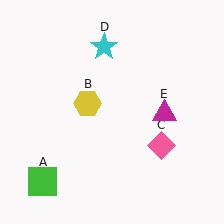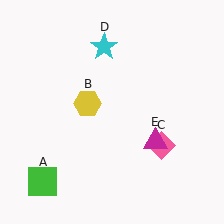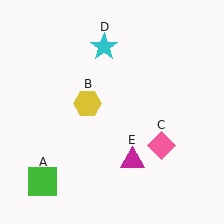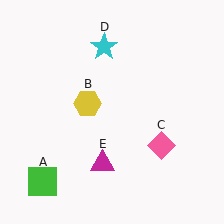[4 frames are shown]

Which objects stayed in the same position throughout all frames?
Green square (object A) and yellow hexagon (object B) and pink diamond (object C) and cyan star (object D) remained stationary.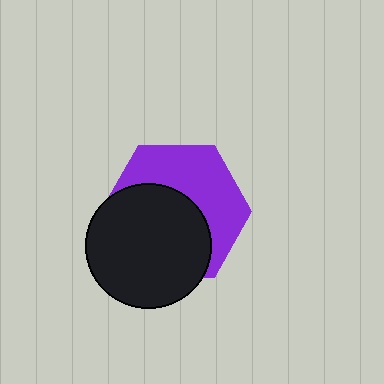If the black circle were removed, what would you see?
You would see the complete purple hexagon.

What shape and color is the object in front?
The object in front is a black circle.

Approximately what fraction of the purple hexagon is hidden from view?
Roughly 53% of the purple hexagon is hidden behind the black circle.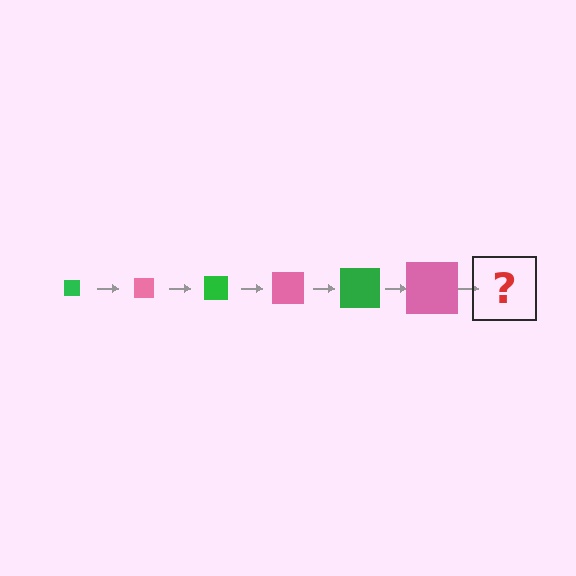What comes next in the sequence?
The next element should be a green square, larger than the previous one.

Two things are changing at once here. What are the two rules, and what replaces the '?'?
The two rules are that the square grows larger each step and the color cycles through green and pink. The '?' should be a green square, larger than the previous one.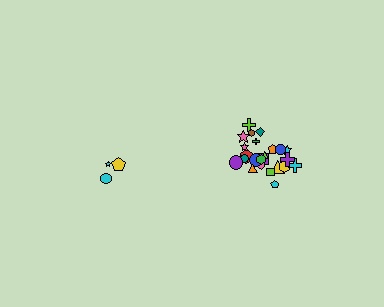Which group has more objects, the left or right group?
The right group.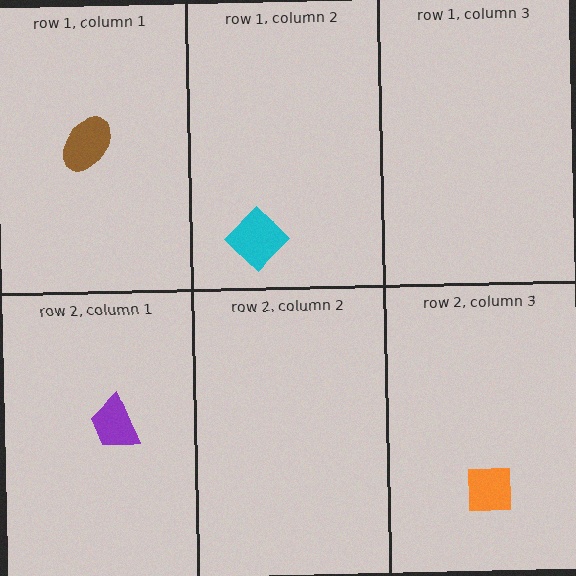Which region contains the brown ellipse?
The row 1, column 1 region.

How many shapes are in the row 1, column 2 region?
1.